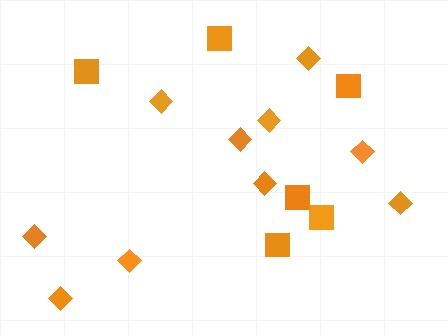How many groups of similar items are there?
There are 2 groups: one group of squares (6) and one group of diamonds (10).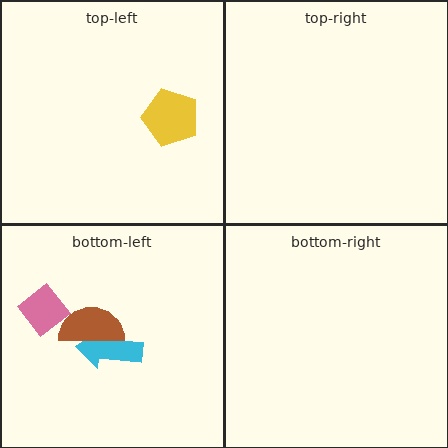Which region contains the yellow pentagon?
The top-left region.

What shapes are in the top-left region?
The yellow pentagon.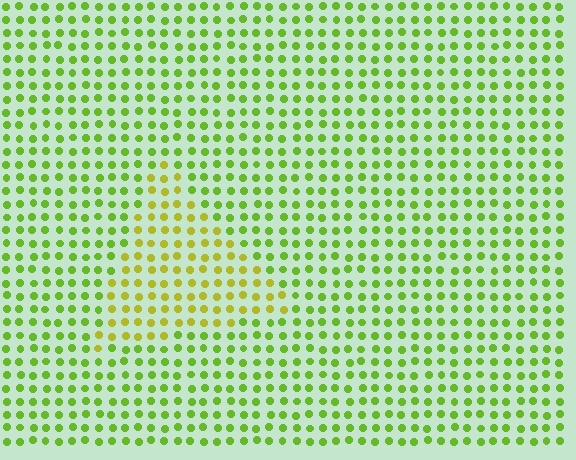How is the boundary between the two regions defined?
The boundary is defined purely by a slight shift in hue (about 32 degrees). Spacing, size, and orientation are identical on both sides.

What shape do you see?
I see a triangle.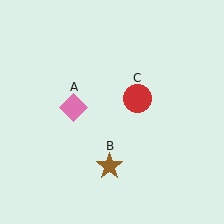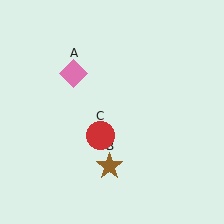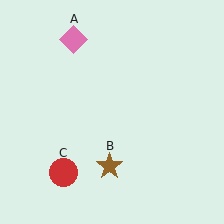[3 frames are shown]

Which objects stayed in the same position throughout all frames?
Brown star (object B) remained stationary.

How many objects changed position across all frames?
2 objects changed position: pink diamond (object A), red circle (object C).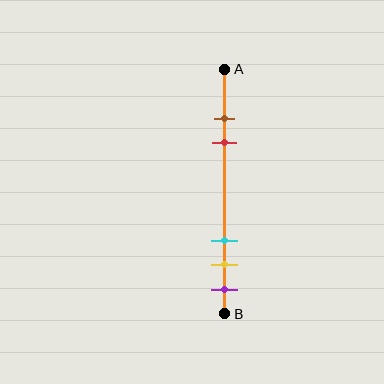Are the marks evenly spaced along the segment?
No, the marks are not evenly spaced.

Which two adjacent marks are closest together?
The brown and red marks are the closest adjacent pair.